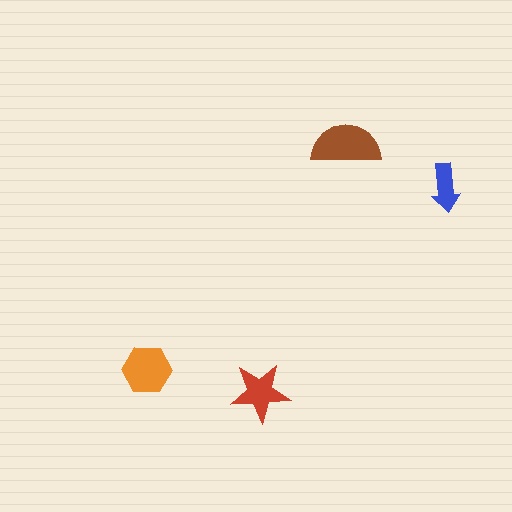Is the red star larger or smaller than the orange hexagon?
Smaller.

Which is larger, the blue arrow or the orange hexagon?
The orange hexagon.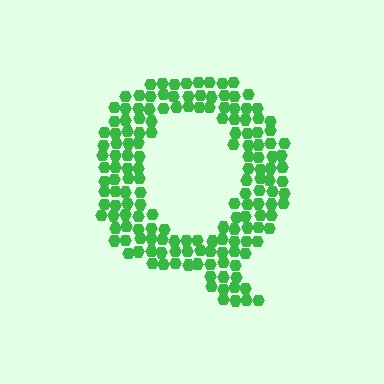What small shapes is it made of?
It is made of small hexagons.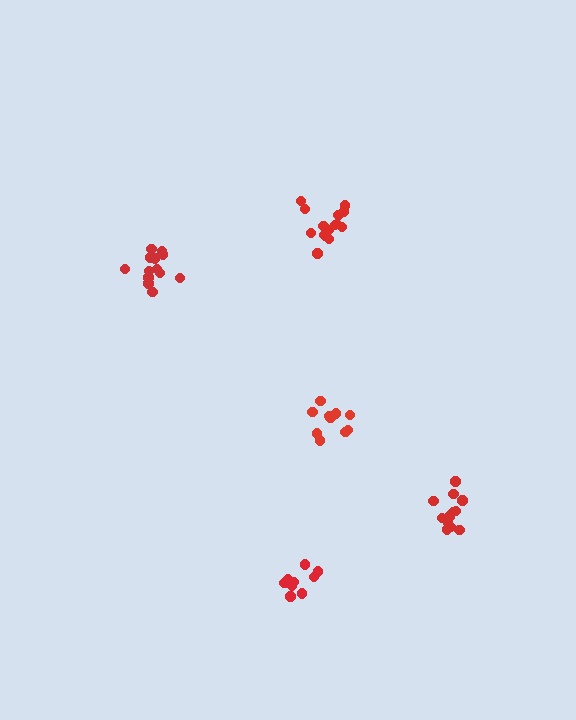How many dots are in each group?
Group 1: 13 dots, Group 2: 12 dots, Group 3: 15 dots, Group 4: 10 dots, Group 5: 9 dots (59 total).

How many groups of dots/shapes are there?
There are 5 groups.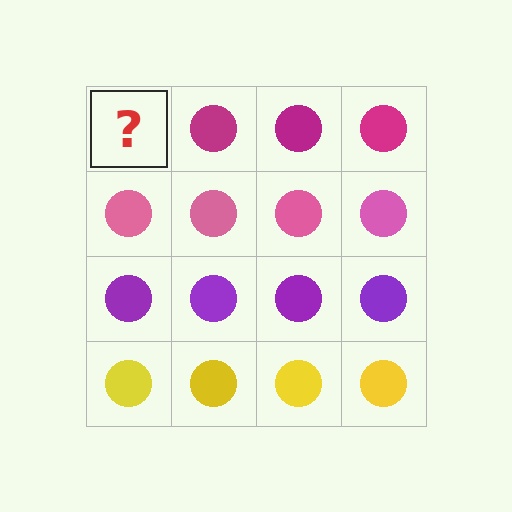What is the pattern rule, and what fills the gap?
The rule is that each row has a consistent color. The gap should be filled with a magenta circle.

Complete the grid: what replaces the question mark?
The question mark should be replaced with a magenta circle.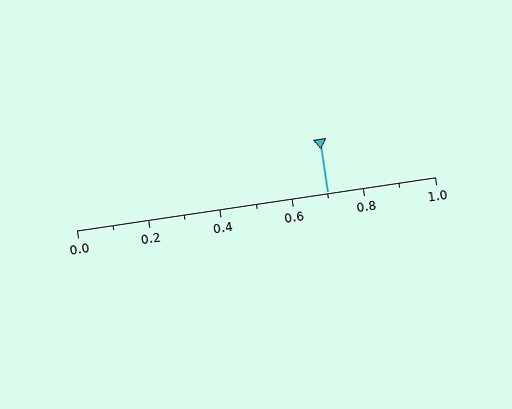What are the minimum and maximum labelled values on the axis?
The axis runs from 0.0 to 1.0.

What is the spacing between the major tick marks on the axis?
The major ticks are spaced 0.2 apart.